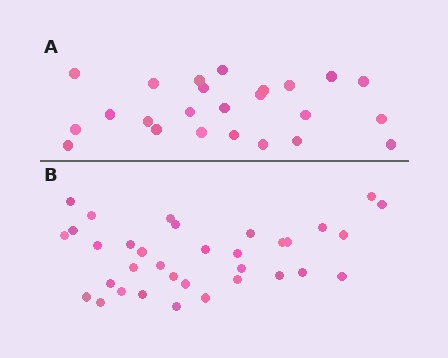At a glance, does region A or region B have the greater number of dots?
Region B (the bottom region) has more dots.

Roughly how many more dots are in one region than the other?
Region B has roughly 10 or so more dots than region A.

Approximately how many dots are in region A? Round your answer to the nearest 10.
About 20 dots. (The exact count is 24, which rounds to 20.)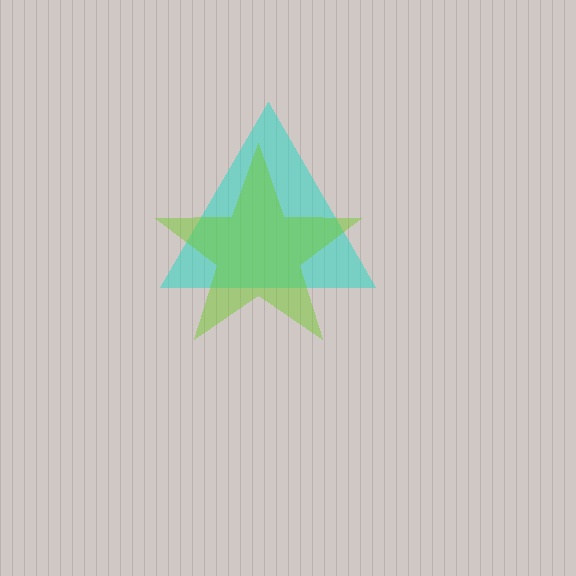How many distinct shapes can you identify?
There are 2 distinct shapes: a cyan triangle, a lime star.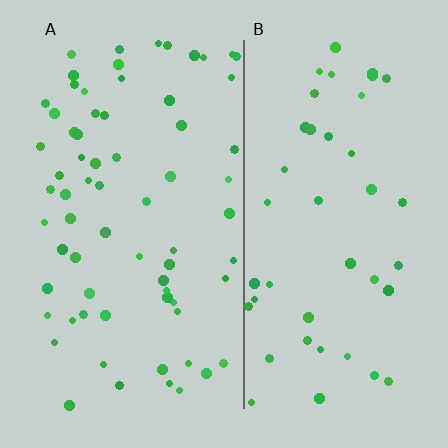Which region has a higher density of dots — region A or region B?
A (the left).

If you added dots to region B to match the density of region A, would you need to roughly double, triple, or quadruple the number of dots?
Approximately double.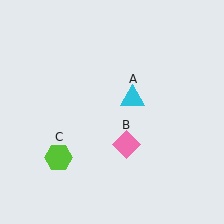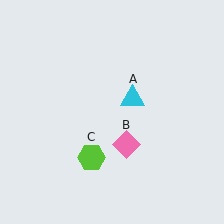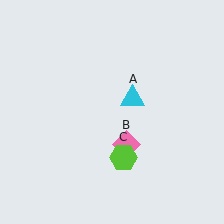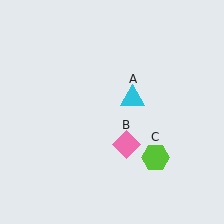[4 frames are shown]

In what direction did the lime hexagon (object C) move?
The lime hexagon (object C) moved right.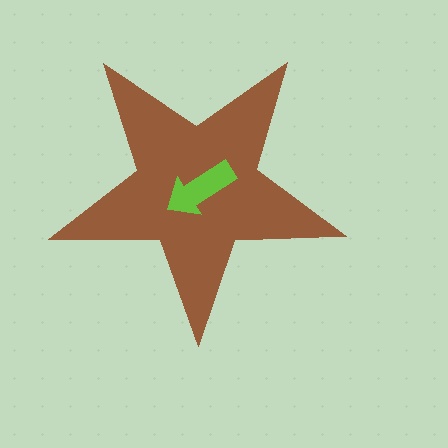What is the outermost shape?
The brown star.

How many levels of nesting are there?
2.